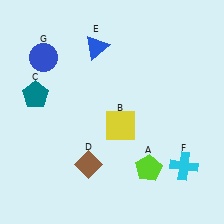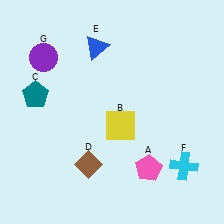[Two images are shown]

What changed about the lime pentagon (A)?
In Image 1, A is lime. In Image 2, it changed to pink.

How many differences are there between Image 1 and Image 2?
There are 2 differences between the two images.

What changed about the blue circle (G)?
In Image 1, G is blue. In Image 2, it changed to purple.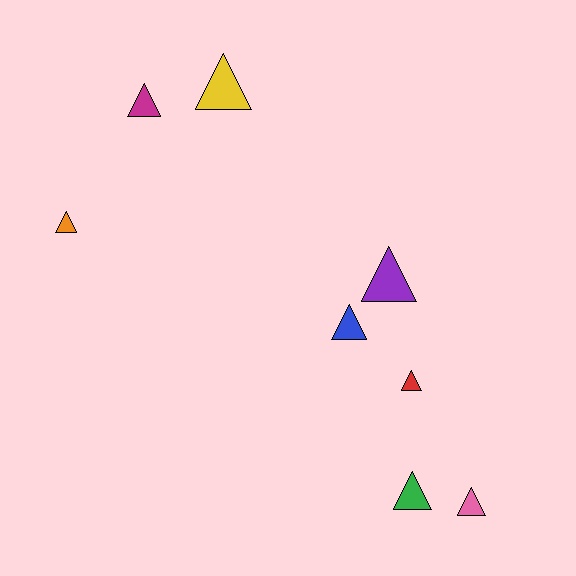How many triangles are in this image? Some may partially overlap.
There are 8 triangles.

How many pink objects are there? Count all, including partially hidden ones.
There is 1 pink object.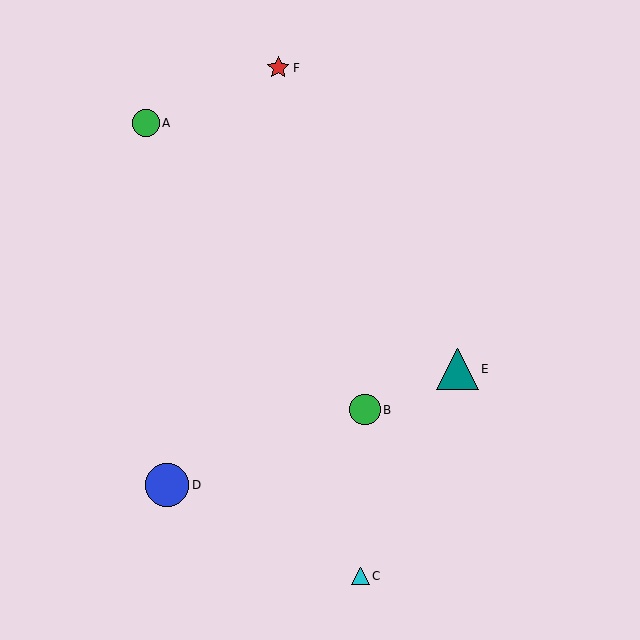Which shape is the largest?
The blue circle (labeled D) is the largest.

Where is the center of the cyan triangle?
The center of the cyan triangle is at (361, 576).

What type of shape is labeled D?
Shape D is a blue circle.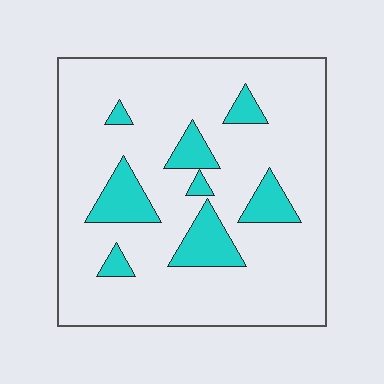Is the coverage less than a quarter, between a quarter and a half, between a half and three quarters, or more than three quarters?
Less than a quarter.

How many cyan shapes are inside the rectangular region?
8.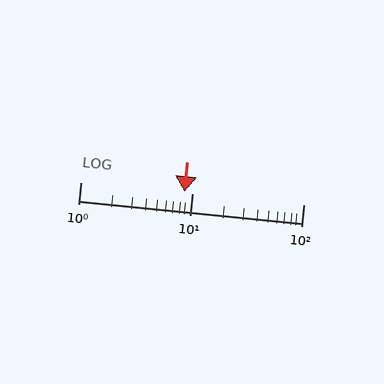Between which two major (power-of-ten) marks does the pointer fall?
The pointer is between 1 and 10.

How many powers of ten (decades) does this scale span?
The scale spans 2 decades, from 1 to 100.